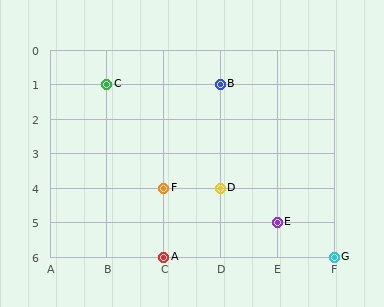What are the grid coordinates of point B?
Point B is at grid coordinates (D, 1).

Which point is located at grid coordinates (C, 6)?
Point A is at (C, 6).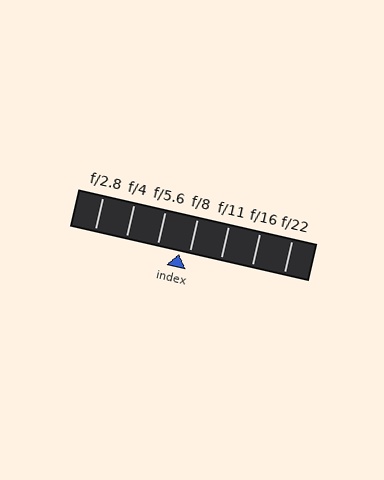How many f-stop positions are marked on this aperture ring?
There are 7 f-stop positions marked.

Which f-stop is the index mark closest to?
The index mark is closest to f/8.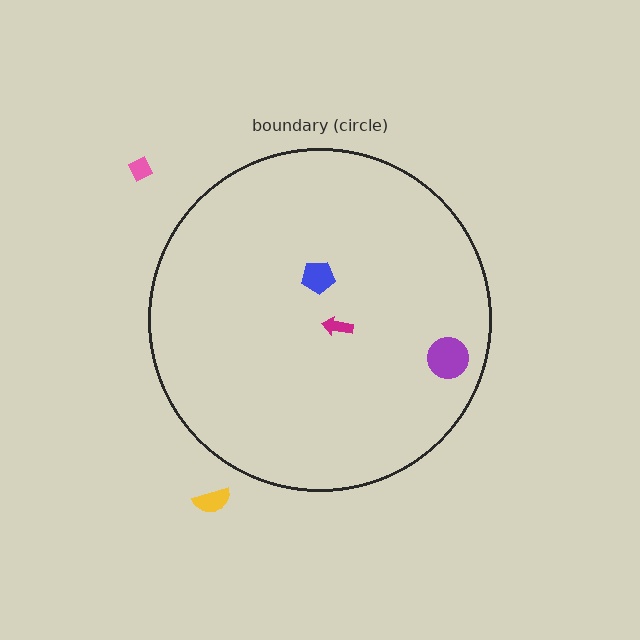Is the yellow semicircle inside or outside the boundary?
Outside.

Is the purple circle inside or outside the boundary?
Inside.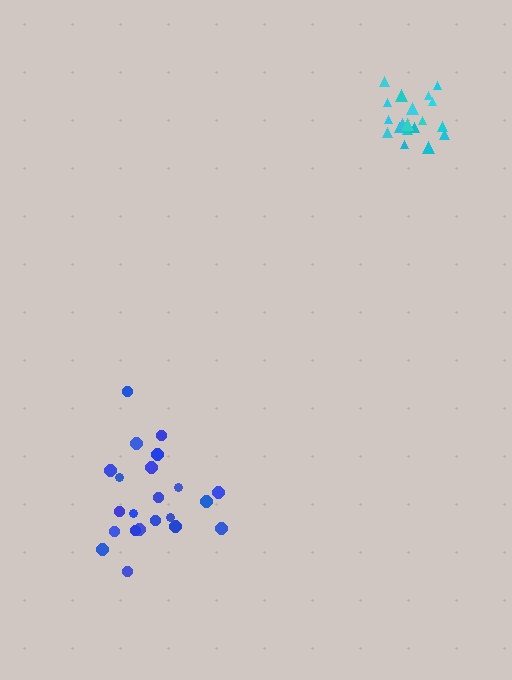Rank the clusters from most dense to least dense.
cyan, blue.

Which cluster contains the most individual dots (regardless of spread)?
Blue (22).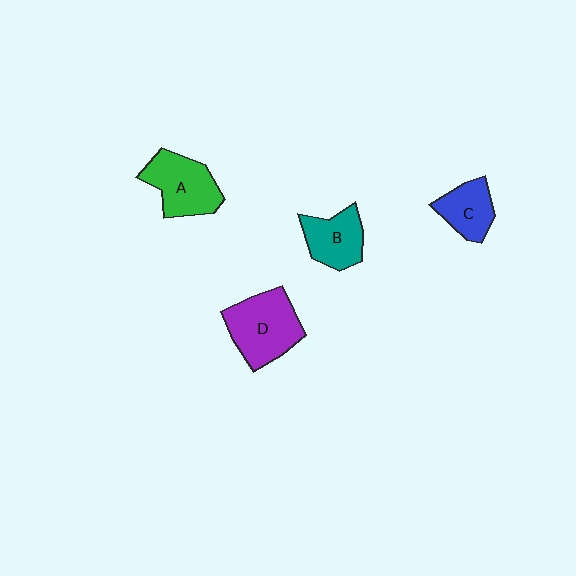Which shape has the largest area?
Shape D (purple).